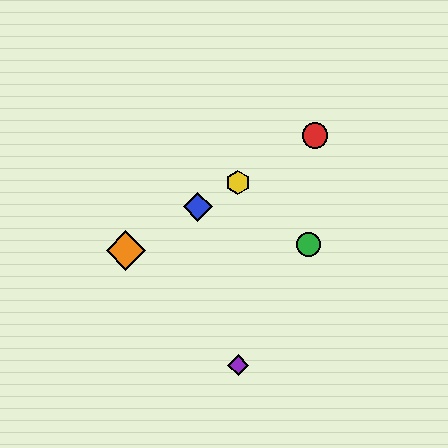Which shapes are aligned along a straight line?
The red circle, the blue diamond, the yellow hexagon, the orange diamond are aligned along a straight line.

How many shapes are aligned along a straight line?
4 shapes (the red circle, the blue diamond, the yellow hexagon, the orange diamond) are aligned along a straight line.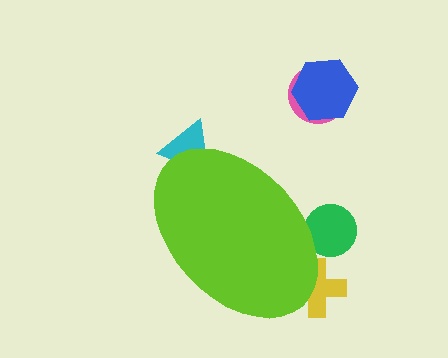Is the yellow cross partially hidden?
Yes, the yellow cross is partially hidden behind the lime ellipse.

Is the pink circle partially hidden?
No, the pink circle is fully visible.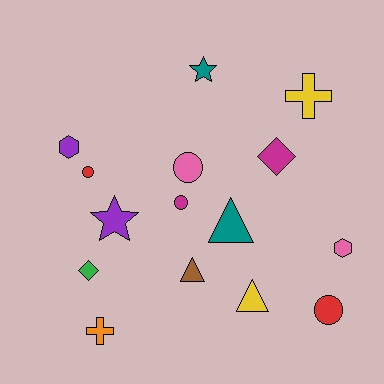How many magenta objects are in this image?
There are 2 magenta objects.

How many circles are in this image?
There are 4 circles.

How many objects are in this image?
There are 15 objects.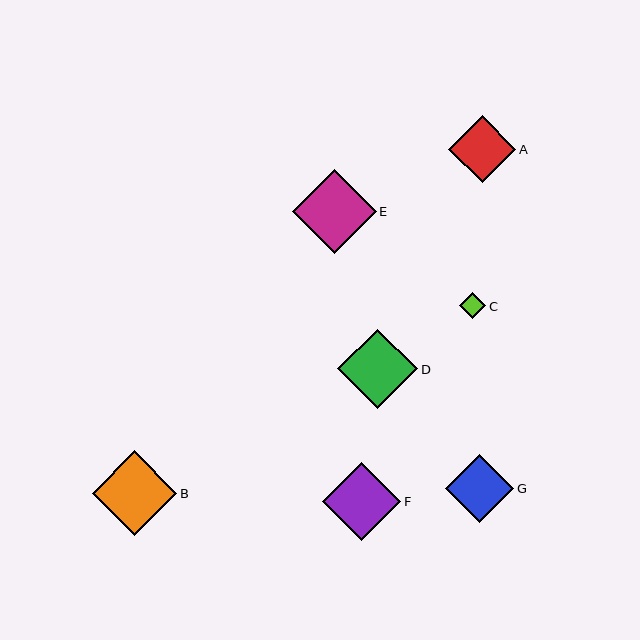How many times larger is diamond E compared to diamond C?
Diamond E is approximately 3.2 times the size of diamond C.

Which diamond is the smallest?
Diamond C is the smallest with a size of approximately 26 pixels.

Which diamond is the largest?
Diamond B is the largest with a size of approximately 85 pixels.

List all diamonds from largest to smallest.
From largest to smallest: B, E, D, F, G, A, C.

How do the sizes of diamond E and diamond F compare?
Diamond E and diamond F are approximately the same size.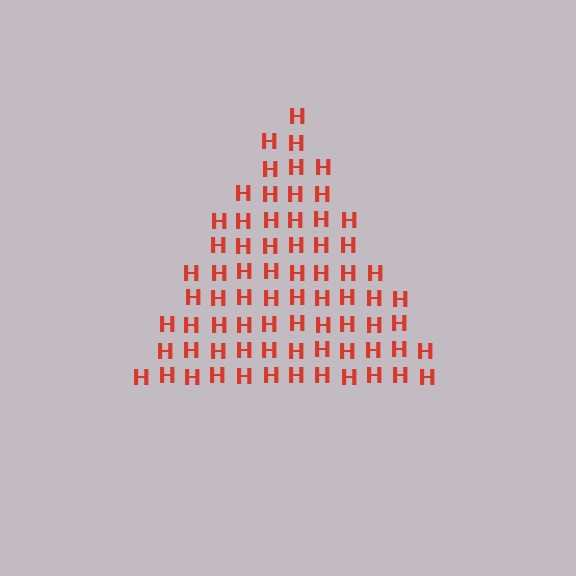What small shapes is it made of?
It is made of small letter H's.